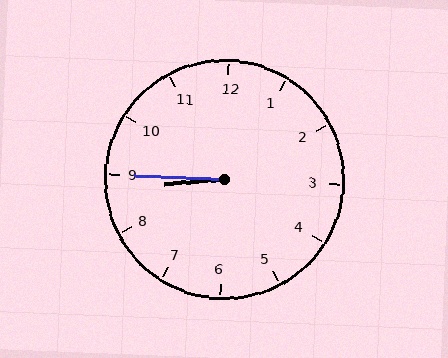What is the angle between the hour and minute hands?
Approximately 8 degrees.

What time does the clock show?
8:45.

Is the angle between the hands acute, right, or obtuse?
It is acute.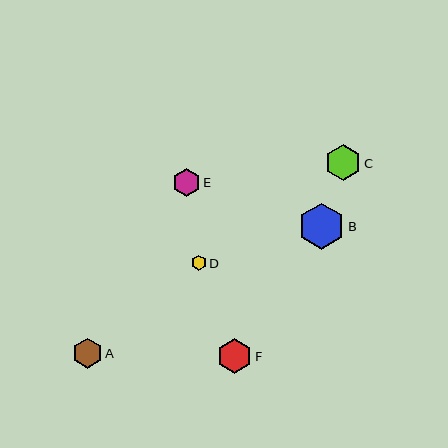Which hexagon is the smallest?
Hexagon D is the smallest with a size of approximately 15 pixels.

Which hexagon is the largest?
Hexagon B is the largest with a size of approximately 46 pixels.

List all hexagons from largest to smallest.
From largest to smallest: B, C, F, A, E, D.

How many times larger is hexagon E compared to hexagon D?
Hexagon E is approximately 1.8 times the size of hexagon D.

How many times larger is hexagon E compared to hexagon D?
Hexagon E is approximately 1.8 times the size of hexagon D.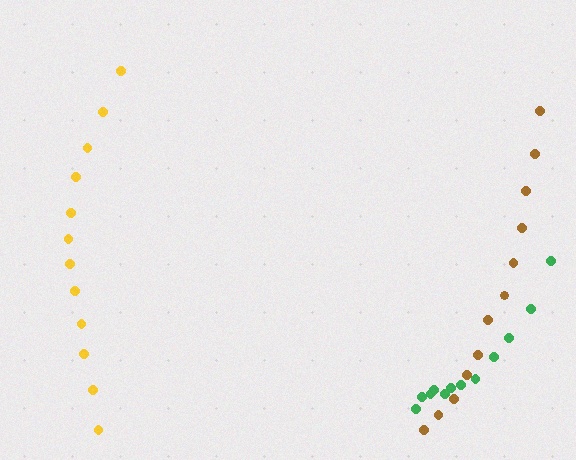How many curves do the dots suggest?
There are 3 distinct paths.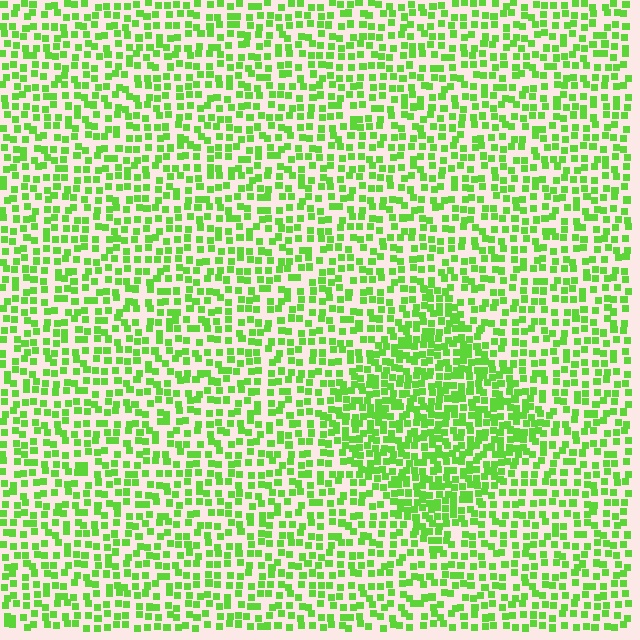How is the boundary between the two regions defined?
The boundary is defined by a change in element density (approximately 1.7x ratio). All elements are the same color, size, and shape.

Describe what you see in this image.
The image contains small lime elements arranged at two different densities. A diamond-shaped region is visible where the elements are more densely packed than the surrounding area.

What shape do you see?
I see a diamond.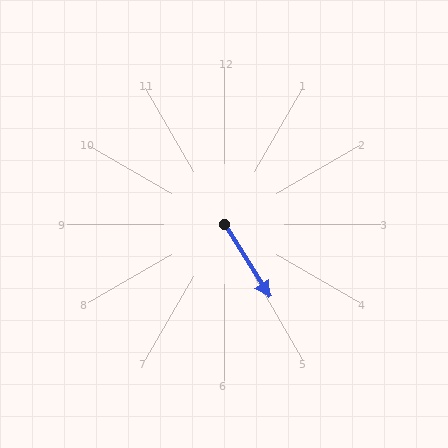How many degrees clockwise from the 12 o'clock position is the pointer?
Approximately 148 degrees.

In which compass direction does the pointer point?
Southeast.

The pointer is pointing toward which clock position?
Roughly 5 o'clock.